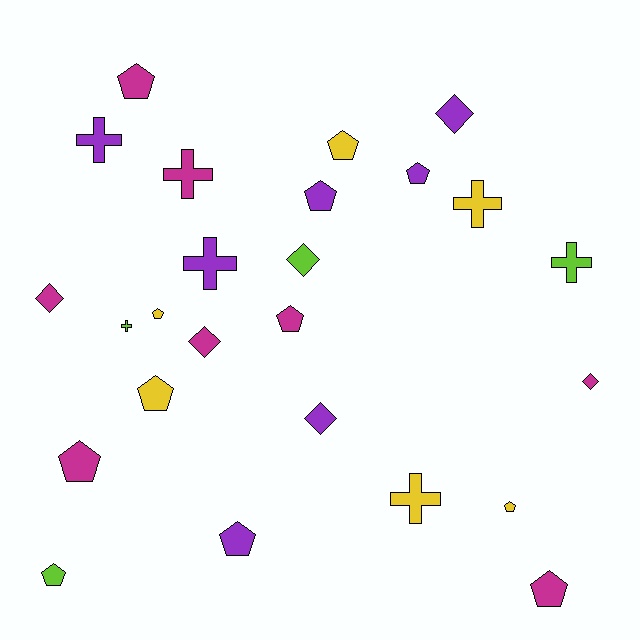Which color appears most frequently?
Magenta, with 8 objects.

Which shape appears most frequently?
Pentagon, with 12 objects.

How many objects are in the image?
There are 25 objects.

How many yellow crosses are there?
There are 2 yellow crosses.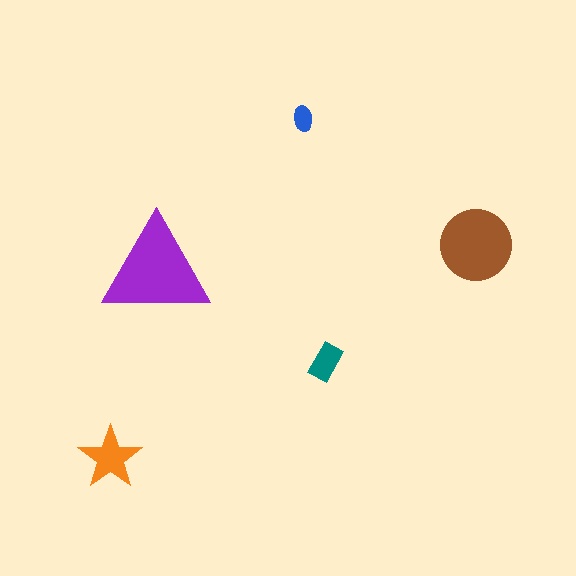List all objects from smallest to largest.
The blue ellipse, the teal rectangle, the orange star, the brown circle, the purple triangle.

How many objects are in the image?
There are 5 objects in the image.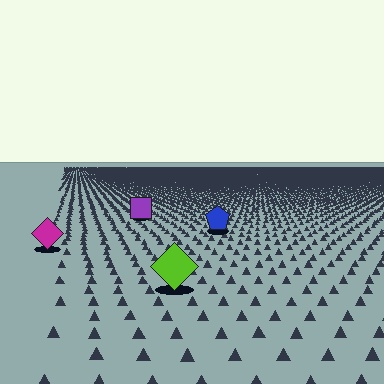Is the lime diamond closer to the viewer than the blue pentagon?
Yes. The lime diamond is closer — you can tell from the texture gradient: the ground texture is coarser near it.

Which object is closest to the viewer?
The lime diamond is closest. The texture marks near it are larger and more spread out.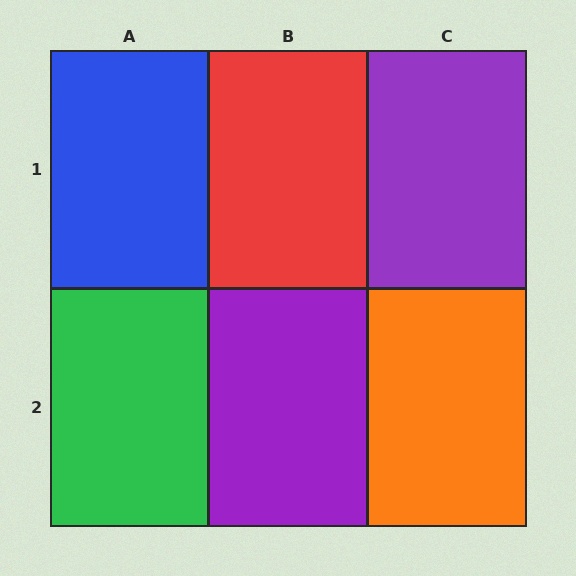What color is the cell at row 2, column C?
Orange.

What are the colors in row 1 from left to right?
Blue, red, purple.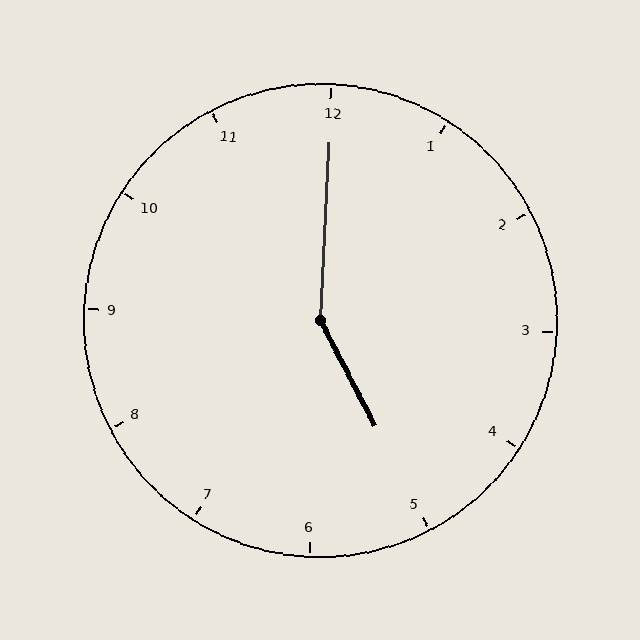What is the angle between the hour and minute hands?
Approximately 150 degrees.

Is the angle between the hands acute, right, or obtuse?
It is obtuse.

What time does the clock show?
5:00.